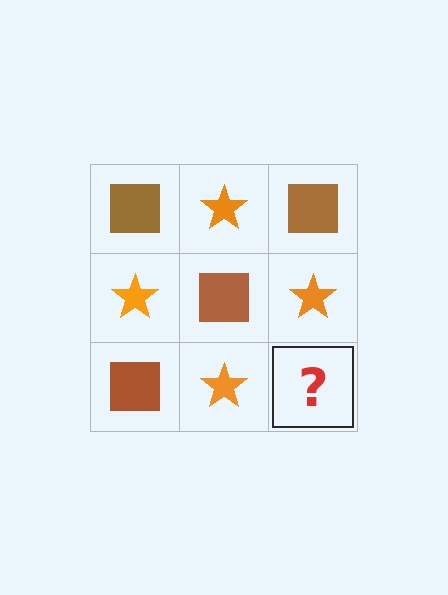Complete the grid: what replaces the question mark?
The question mark should be replaced with a brown square.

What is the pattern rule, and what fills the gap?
The rule is that it alternates brown square and orange star in a checkerboard pattern. The gap should be filled with a brown square.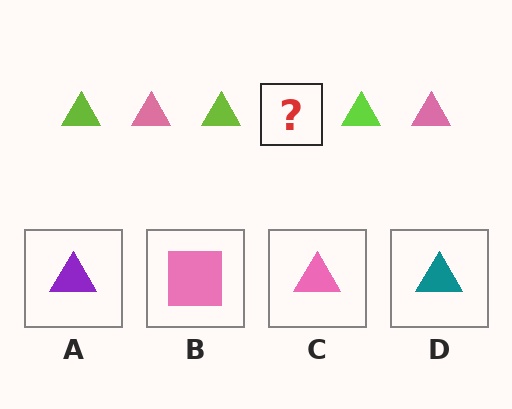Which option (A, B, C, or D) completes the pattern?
C.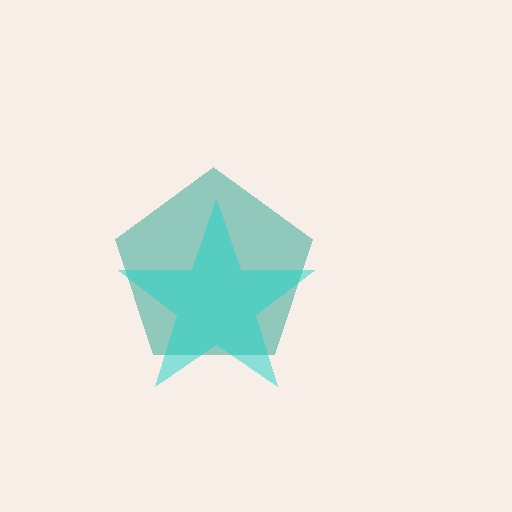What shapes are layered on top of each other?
The layered shapes are: a teal pentagon, a cyan star.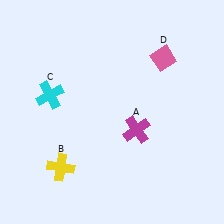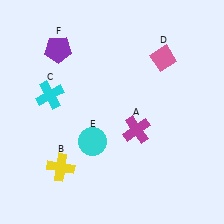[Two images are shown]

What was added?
A cyan circle (E), a purple pentagon (F) were added in Image 2.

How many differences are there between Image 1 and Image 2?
There are 2 differences between the two images.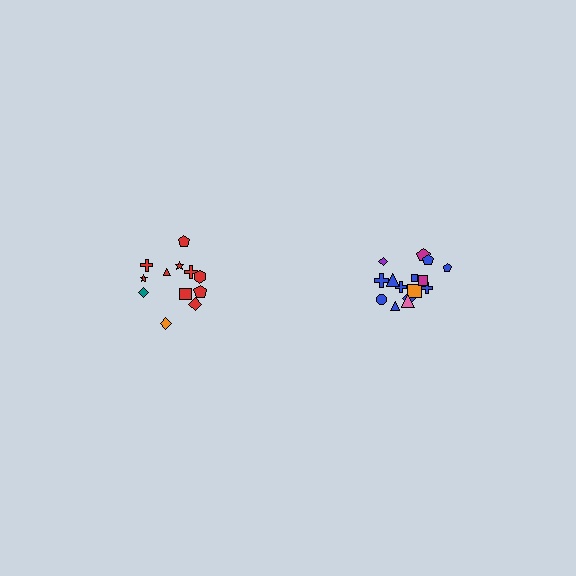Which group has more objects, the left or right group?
The right group.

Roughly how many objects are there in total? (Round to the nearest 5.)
Roughly 25 objects in total.